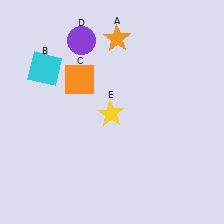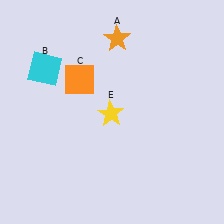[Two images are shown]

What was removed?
The purple circle (D) was removed in Image 2.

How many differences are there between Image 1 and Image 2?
There is 1 difference between the two images.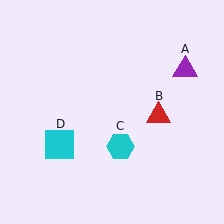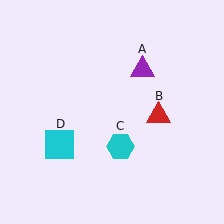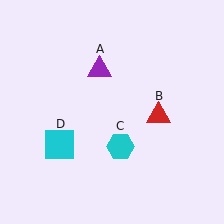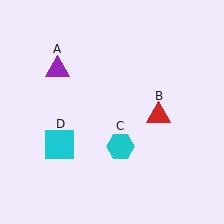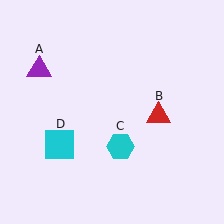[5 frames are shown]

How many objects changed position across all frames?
1 object changed position: purple triangle (object A).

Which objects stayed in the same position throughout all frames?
Red triangle (object B) and cyan hexagon (object C) and cyan square (object D) remained stationary.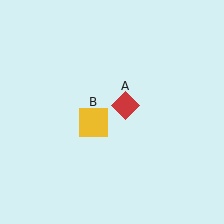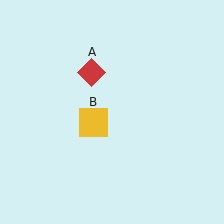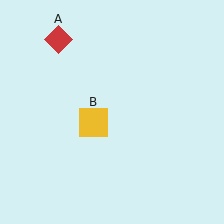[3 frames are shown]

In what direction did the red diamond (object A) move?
The red diamond (object A) moved up and to the left.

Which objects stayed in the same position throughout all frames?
Yellow square (object B) remained stationary.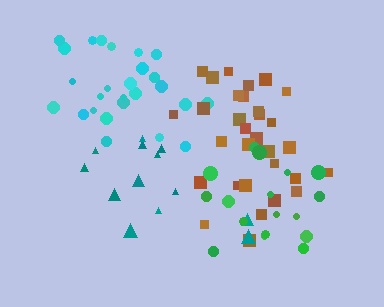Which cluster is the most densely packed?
Brown.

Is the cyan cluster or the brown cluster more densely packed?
Brown.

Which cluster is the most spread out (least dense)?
Teal.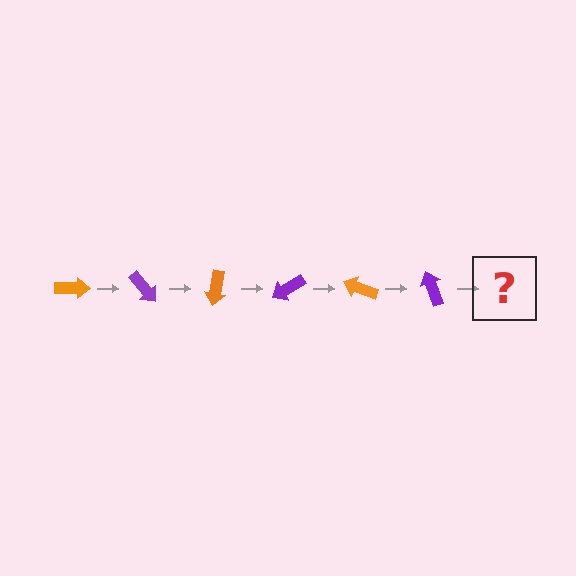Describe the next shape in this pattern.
It should be an orange arrow, rotated 300 degrees from the start.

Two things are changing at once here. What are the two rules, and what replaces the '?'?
The two rules are that it rotates 50 degrees each step and the color cycles through orange and purple. The '?' should be an orange arrow, rotated 300 degrees from the start.